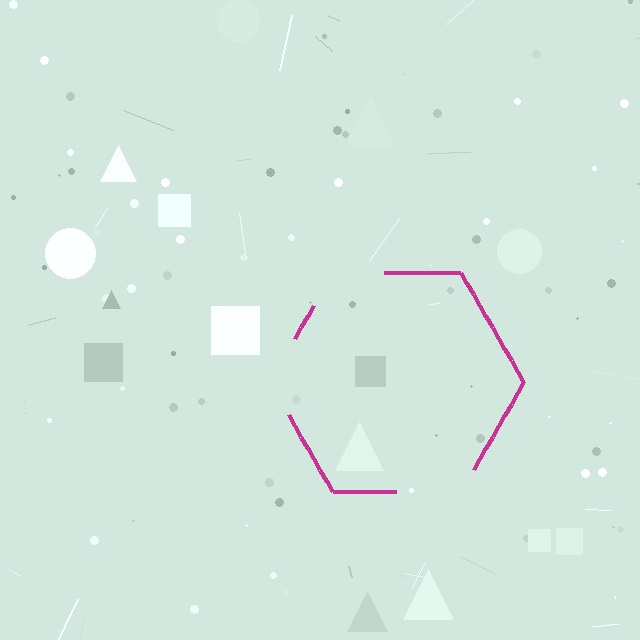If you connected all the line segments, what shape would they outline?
They would outline a hexagon.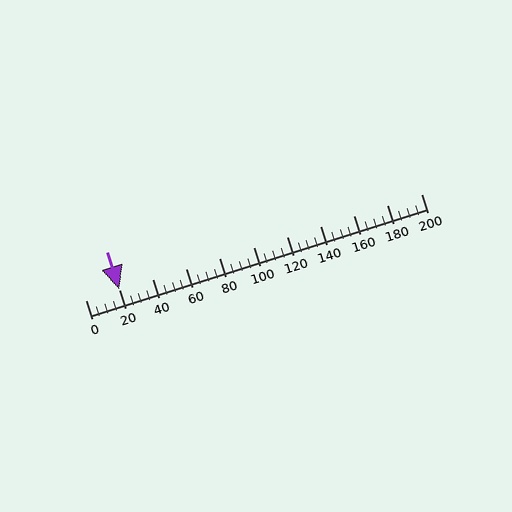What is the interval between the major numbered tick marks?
The major tick marks are spaced 20 units apart.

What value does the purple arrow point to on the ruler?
The purple arrow points to approximately 20.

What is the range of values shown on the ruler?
The ruler shows values from 0 to 200.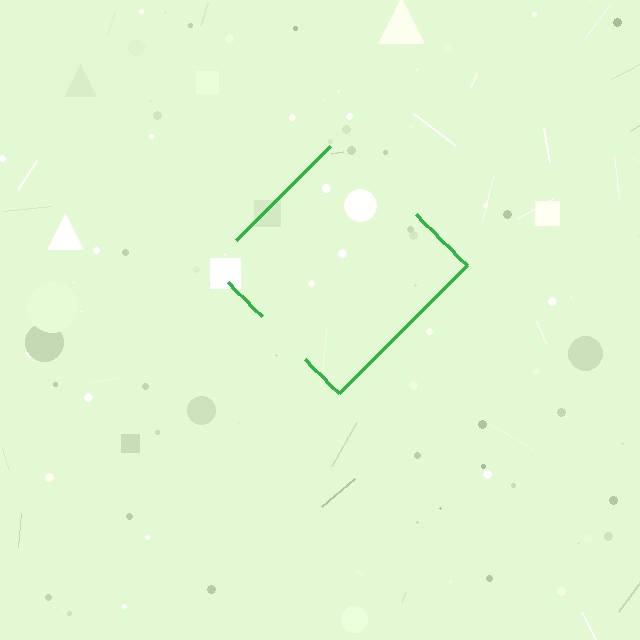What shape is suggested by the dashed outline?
The dashed outline suggests a diamond.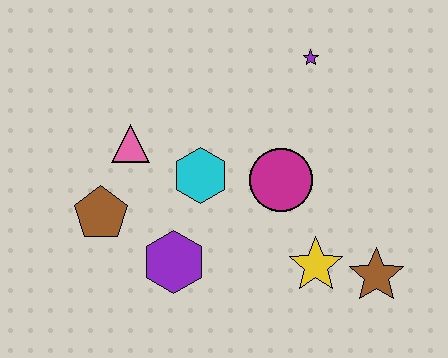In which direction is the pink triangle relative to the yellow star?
The pink triangle is to the left of the yellow star.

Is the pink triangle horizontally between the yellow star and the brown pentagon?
Yes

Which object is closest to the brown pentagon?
The pink triangle is closest to the brown pentagon.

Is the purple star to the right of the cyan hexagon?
Yes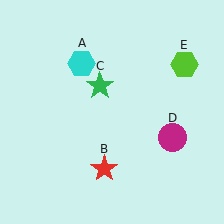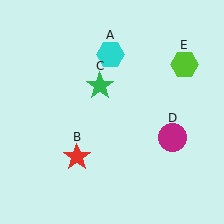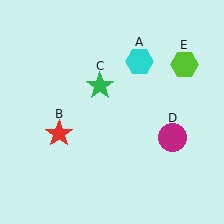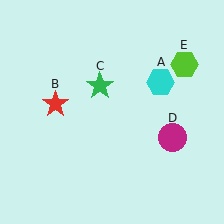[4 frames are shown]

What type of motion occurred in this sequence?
The cyan hexagon (object A), red star (object B) rotated clockwise around the center of the scene.